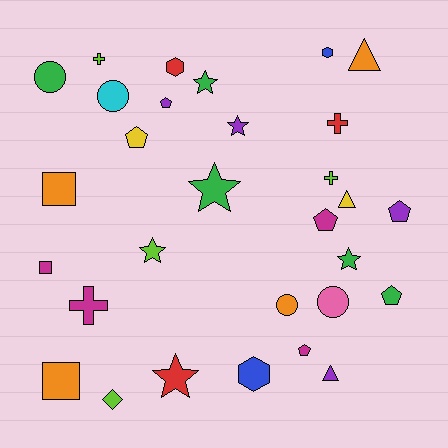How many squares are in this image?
There are 3 squares.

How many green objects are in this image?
There are 5 green objects.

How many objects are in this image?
There are 30 objects.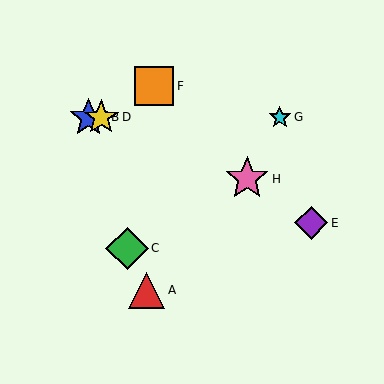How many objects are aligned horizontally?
3 objects (B, D, G) are aligned horizontally.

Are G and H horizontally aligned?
No, G is at y≈117 and H is at y≈179.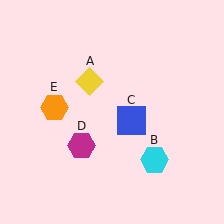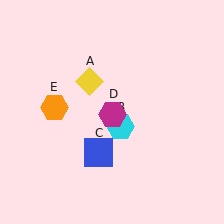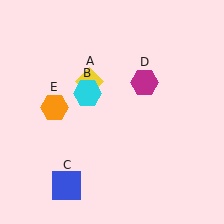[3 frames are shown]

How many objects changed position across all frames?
3 objects changed position: cyan hexagon (object B), blue square (object C), magenta hexagon (object D).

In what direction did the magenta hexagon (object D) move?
The magenta hexagon (object D) moved up and to the right.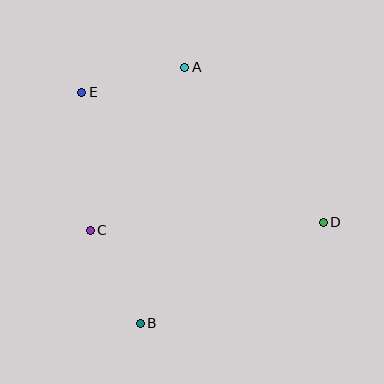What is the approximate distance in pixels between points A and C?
The distance between A and C is approximately 188 pixels.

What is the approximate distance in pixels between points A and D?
The distance between A and D is approximately 208 pixels.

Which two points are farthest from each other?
Points D and E are farthest from each other.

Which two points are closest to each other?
Points B and C are closest to each other.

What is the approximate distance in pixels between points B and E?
The distance between B and E is approximately 238 pixels.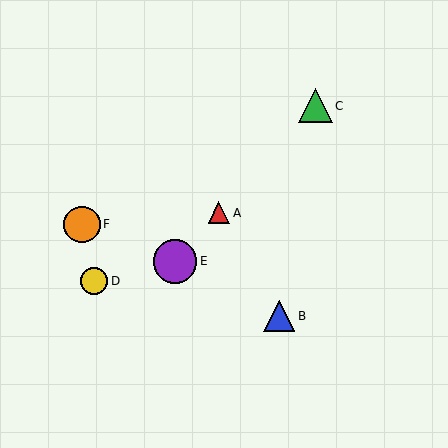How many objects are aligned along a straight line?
3 objects (A, C, E) are aligned along a straight line.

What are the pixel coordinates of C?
Object C is at (315, 106).